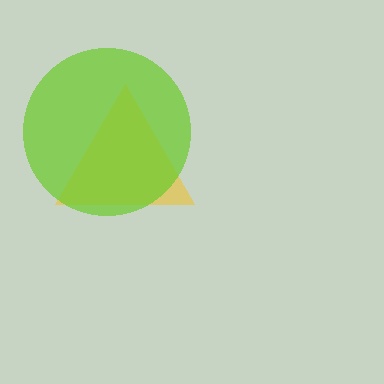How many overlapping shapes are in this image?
There are 2 overlapping shapes in the image.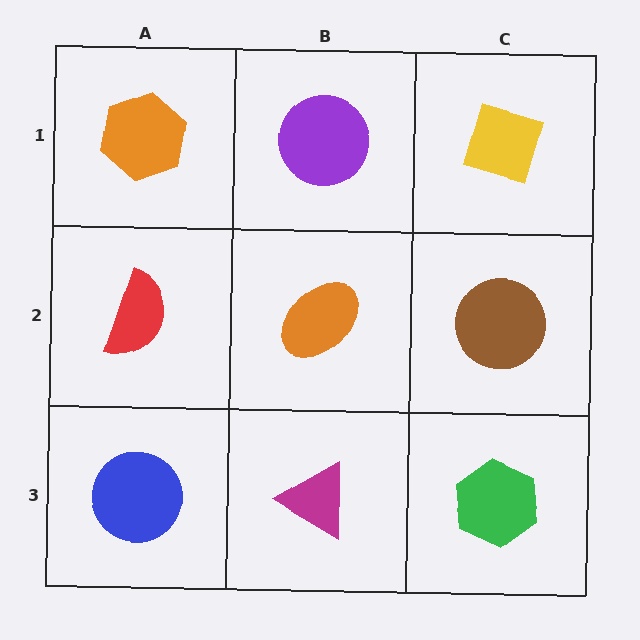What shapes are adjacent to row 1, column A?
A red semicircle (row 2, column A), a purple circle (row 1, column B).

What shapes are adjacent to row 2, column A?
An orange hexagon (row 1, column A), a blue circle (row 3, column A), an orange ellipse (row 2, column B).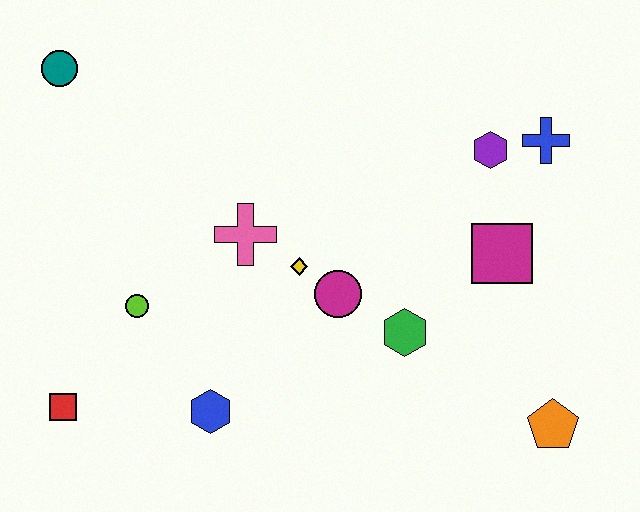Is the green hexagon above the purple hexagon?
No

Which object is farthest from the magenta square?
The teal circle is farthest from the magenta square.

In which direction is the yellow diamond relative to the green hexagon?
The yellow diamond is to the left of the green hexagon.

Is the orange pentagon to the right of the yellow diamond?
Yes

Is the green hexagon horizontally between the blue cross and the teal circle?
Yes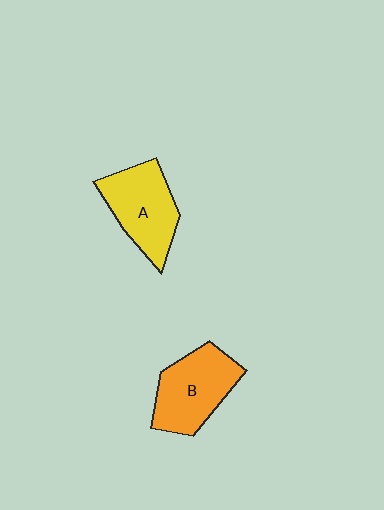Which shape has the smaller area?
Shape A (yellow).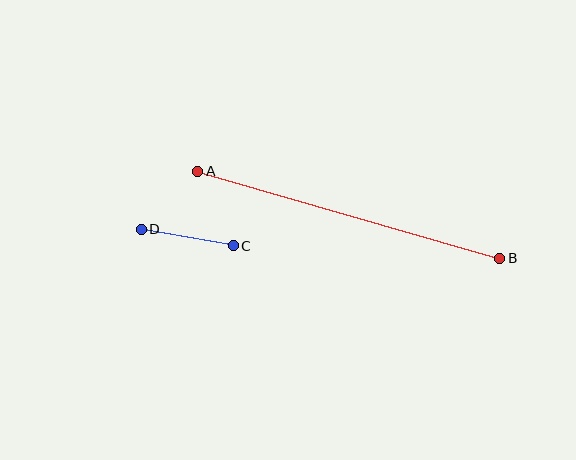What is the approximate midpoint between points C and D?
The midpoint is at approximately (187, 237) pixels.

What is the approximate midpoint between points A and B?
The midpoint is at approximately (349, 215) pixels.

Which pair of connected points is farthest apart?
Points A and B are farthest apart.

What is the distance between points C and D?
The distance is approximately 94 pixels.